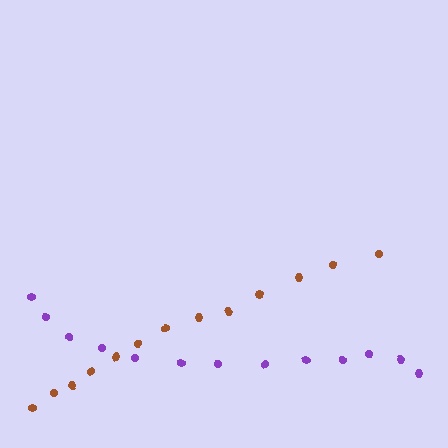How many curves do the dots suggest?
There are 2 distinct paths.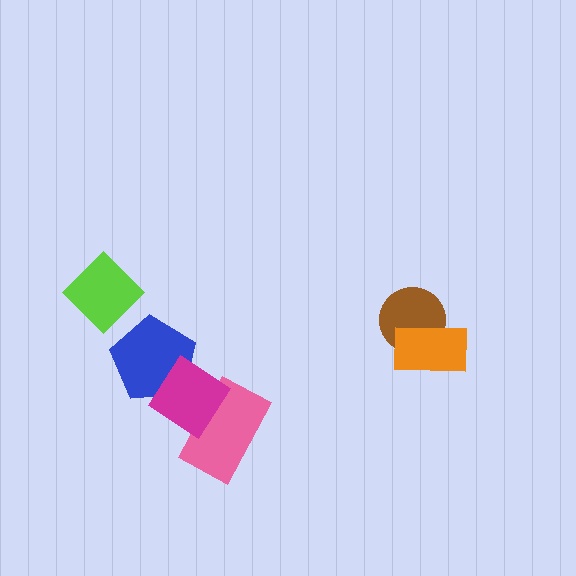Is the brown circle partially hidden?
Yes, it is partially covered by another shape.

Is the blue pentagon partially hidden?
Yes, it is partially covered by another shape.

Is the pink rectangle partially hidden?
Yes, it is partially covered by another shape.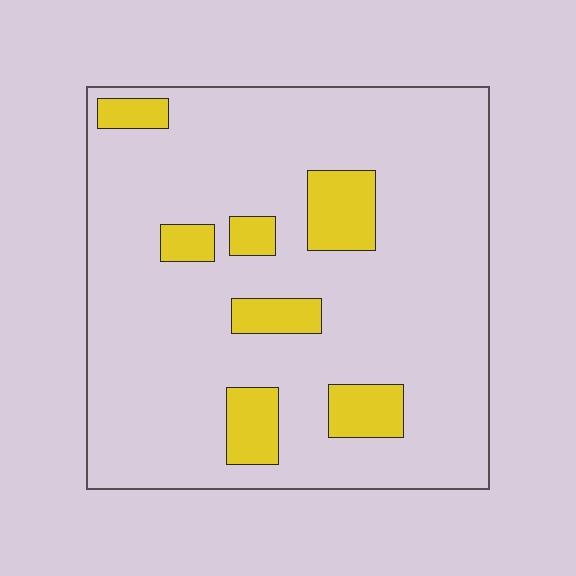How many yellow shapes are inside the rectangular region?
7.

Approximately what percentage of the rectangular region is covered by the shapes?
Approximately 15%.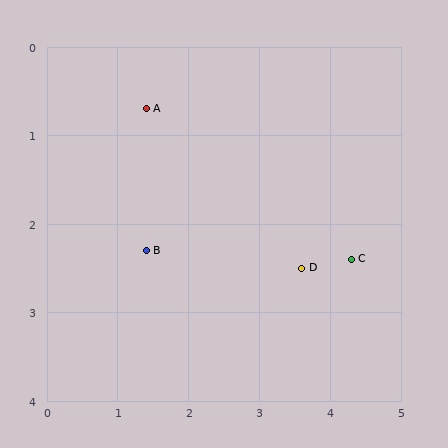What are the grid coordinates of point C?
Point C is at approximately (4.3, 2.4).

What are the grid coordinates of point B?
Point B is at approximately (1.4, 2.3).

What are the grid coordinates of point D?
Point D is at approximately (3.6, 2.5).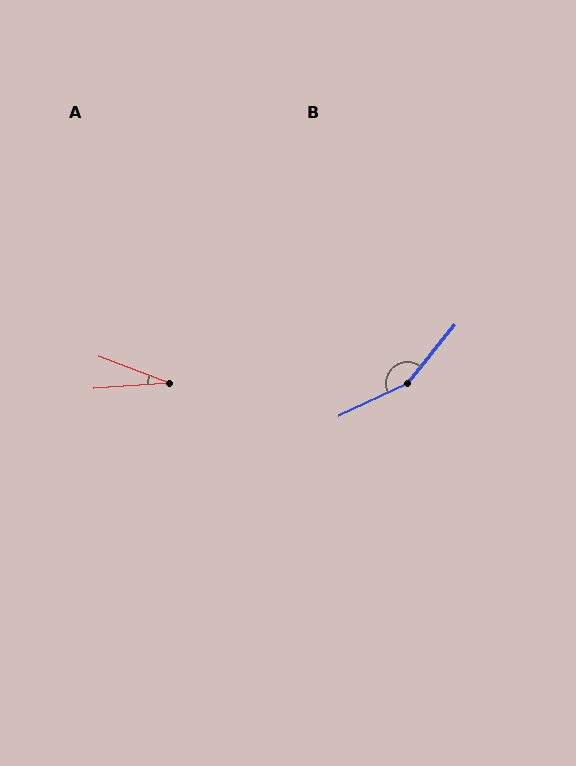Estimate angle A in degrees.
Approximately 24 degrees.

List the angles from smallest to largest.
A (24°), B (154°).